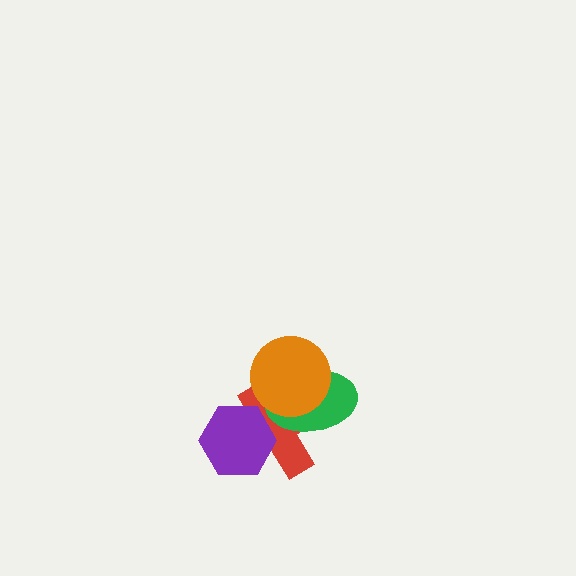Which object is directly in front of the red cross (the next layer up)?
The purple hexagon is directly in front of the red cross.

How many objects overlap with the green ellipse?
2 objects overlap with the green ellipse.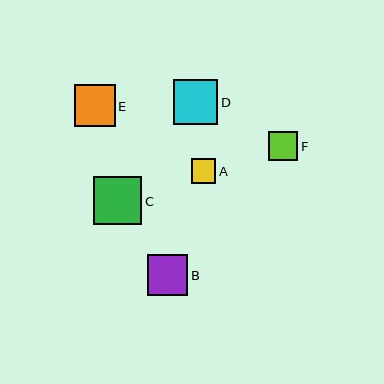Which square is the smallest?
Square A is the smallest with a size of approximately 25 pixels.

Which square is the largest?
Square C is the largest with a size of approximately 48 pixels.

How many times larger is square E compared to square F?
Square E is approximately 1.4 times the size of square F.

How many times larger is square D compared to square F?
Square D is approximately 1.5 times the size of square F.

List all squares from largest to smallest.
From largest to smallest: C, D, E, B, F, A.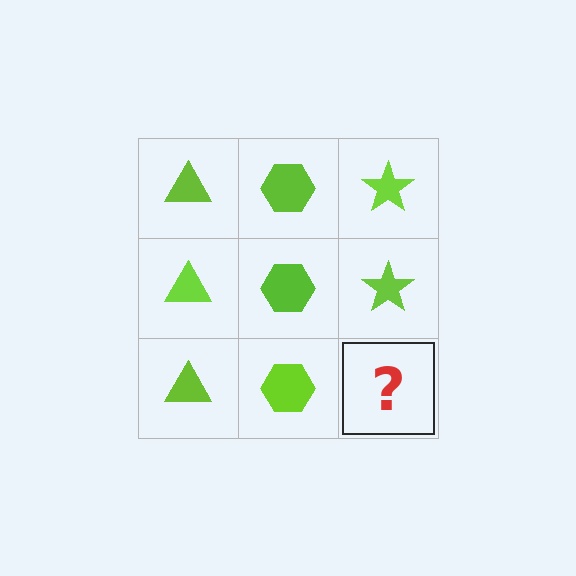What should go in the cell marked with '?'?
The missing cell should contain a lime star.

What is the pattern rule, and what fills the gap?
The rule is that each column has a consistent shape. The gap should be filled with a lime star.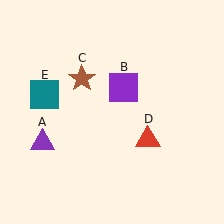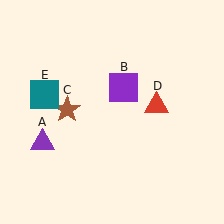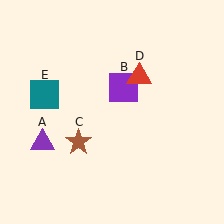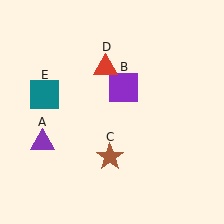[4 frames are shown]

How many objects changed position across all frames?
2 objects changed position: brown star (object C), red triangle (object D).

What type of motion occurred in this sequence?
The brown star (object C), red triangle (object D) rotated counterclockwise around the center of the scene.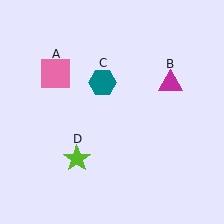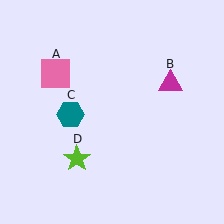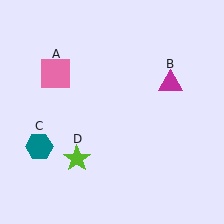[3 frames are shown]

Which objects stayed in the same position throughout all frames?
Pink square (object A) and magenta triangle (object B) and lime star (object D) remained stationary.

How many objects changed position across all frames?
1 object changed position: teal hexagon (object C).